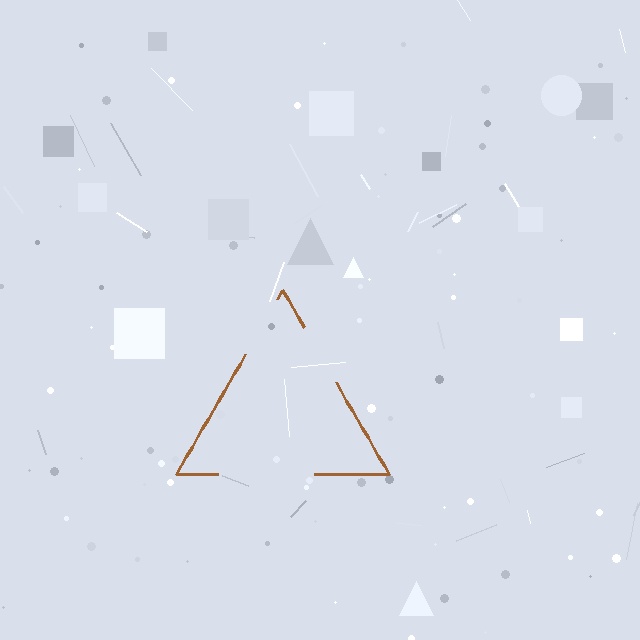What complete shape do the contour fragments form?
The contour fragments form a triangle.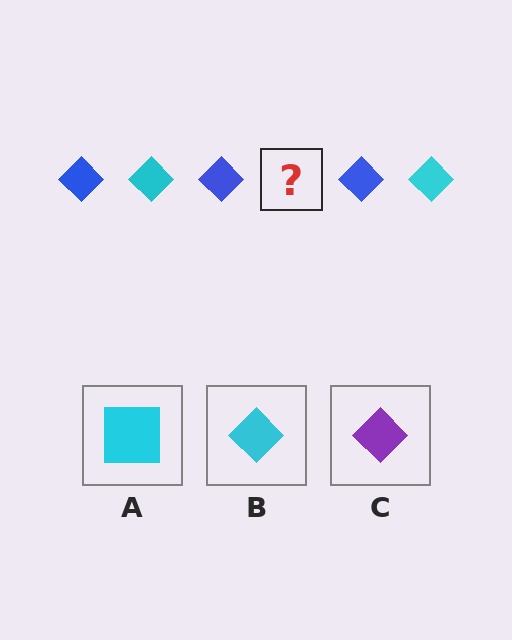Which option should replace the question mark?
Option B.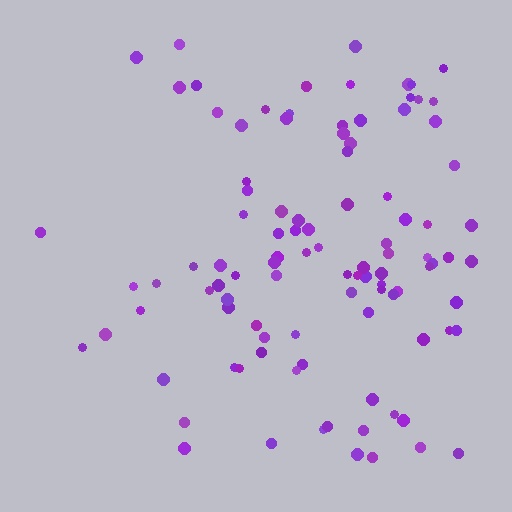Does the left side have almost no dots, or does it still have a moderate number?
Still a moderate number, just noticeably fewer than the right.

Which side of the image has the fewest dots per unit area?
The left.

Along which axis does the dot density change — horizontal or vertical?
Horizontal.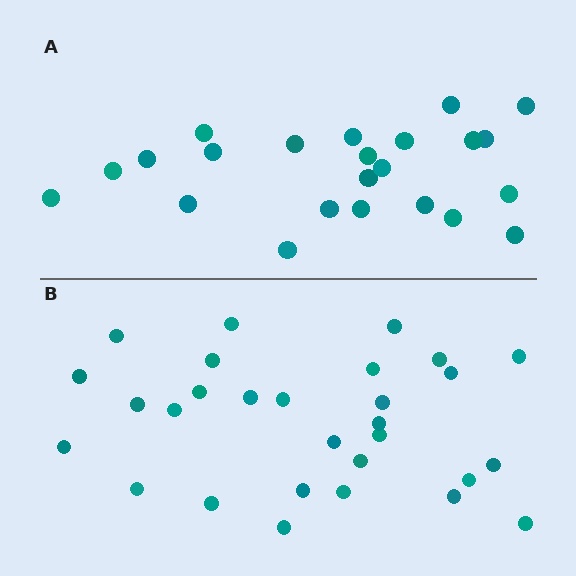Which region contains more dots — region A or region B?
Region B (the bottom region) has more dots.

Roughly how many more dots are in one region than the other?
Region B has about 6 more dots than region A.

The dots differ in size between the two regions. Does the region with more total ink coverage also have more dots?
No. Region A has more total ink coverage because its dots are larger, but region B actually contains more individual dots. Total area can be misleading — the number of items is what matters here.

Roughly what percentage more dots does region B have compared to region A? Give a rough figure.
About 25% more.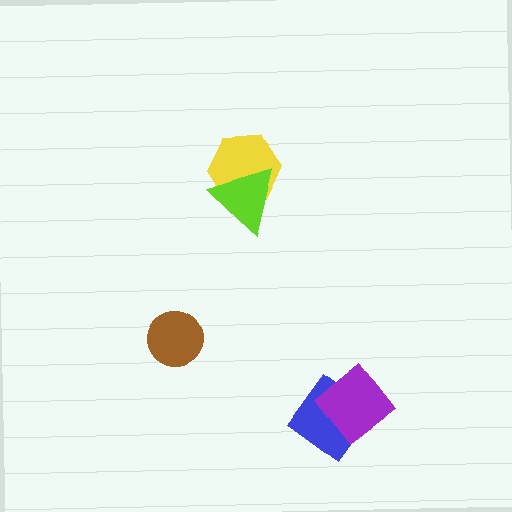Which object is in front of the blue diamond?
The purple diamond is in front of the blue diamond.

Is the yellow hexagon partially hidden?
Yes, it is partially covered by another shape.